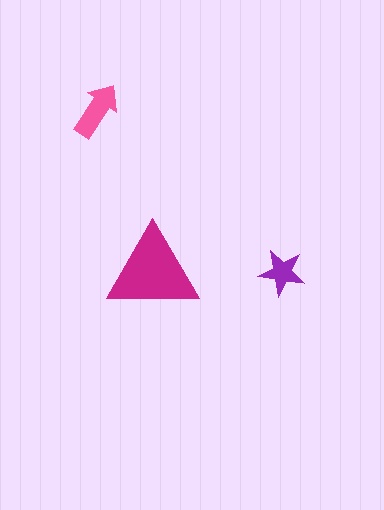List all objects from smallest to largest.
The purple star, the pink arrow, the magenta triangle.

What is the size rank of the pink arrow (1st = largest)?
2nd.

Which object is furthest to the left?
The pink arrow is leftmost.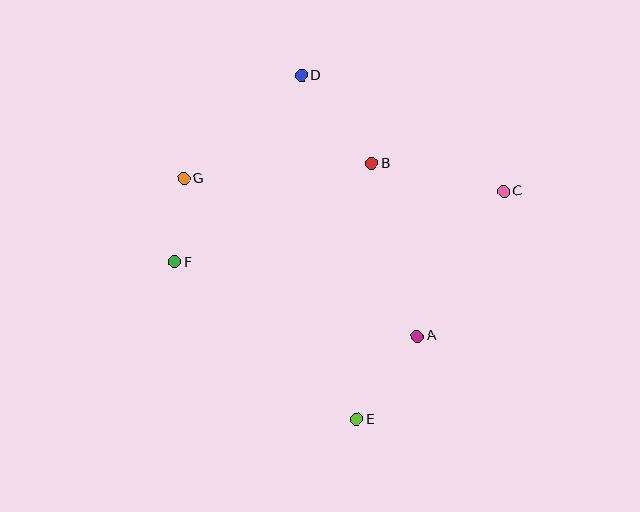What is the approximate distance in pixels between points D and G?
The distance between D and G is approximately 157 pixels.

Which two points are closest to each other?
Points F and G are closest to each other.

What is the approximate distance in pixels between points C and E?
The distance between C and E is approximately 271 pixels.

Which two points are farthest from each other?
Points D and E are farthest from each other.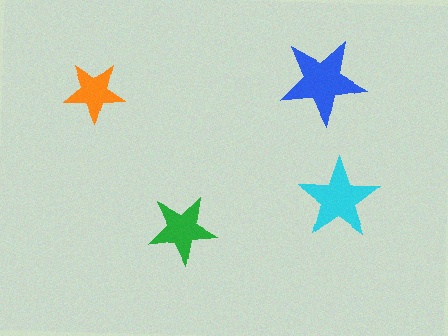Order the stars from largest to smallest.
the blue one, the cyan one, the green one, the orange one.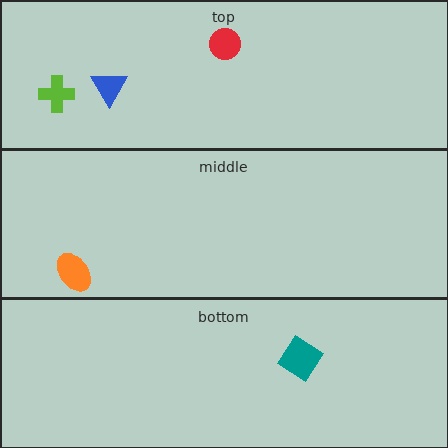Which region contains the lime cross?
The top region.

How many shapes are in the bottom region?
1.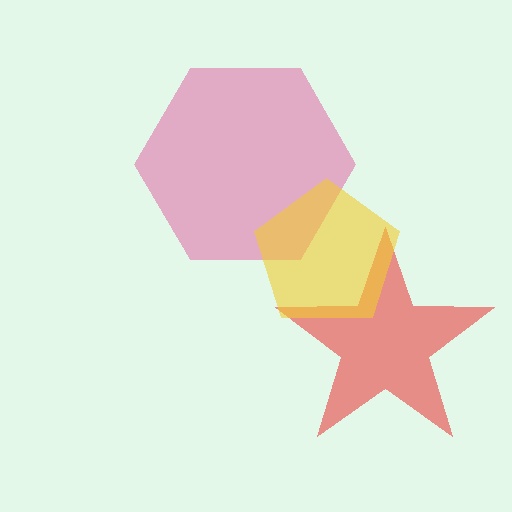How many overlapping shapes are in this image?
There are 3 overlapping shapes in the image.